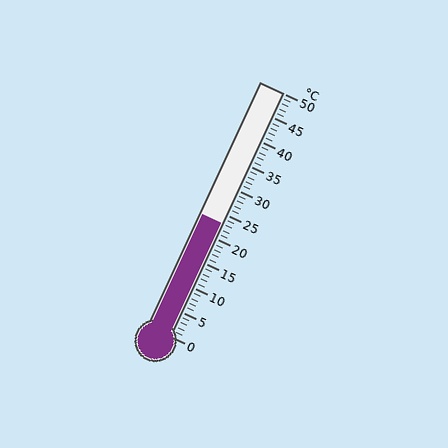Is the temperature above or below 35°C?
The temperature is below 35°C.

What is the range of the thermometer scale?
The thermometer scale ranges from 0°C to 50°C.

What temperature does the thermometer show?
The thermometer shows approximately 23°C.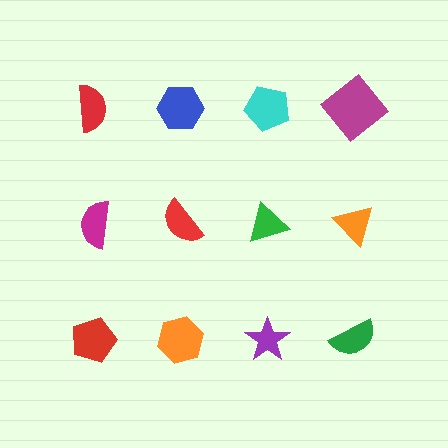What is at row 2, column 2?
A red semicircle.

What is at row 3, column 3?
A purple star.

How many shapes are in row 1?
4 shapes.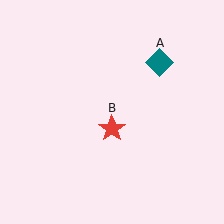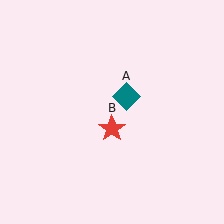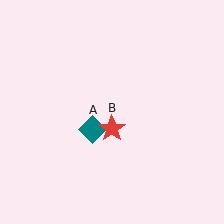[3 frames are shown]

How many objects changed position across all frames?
1 object changed position: teal diamond (object A).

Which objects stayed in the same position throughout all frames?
Red star (object B) remained stationary.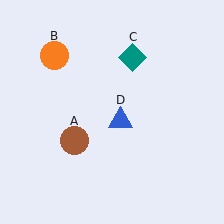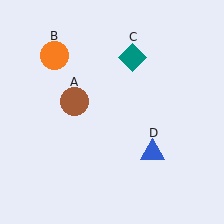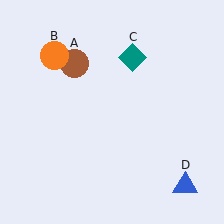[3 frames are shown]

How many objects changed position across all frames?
2 objects changed position: brown circle (object A), blue triangle (object D).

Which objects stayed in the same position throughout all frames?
Orange circle (object B) and teal diamond (object C) remained stationary.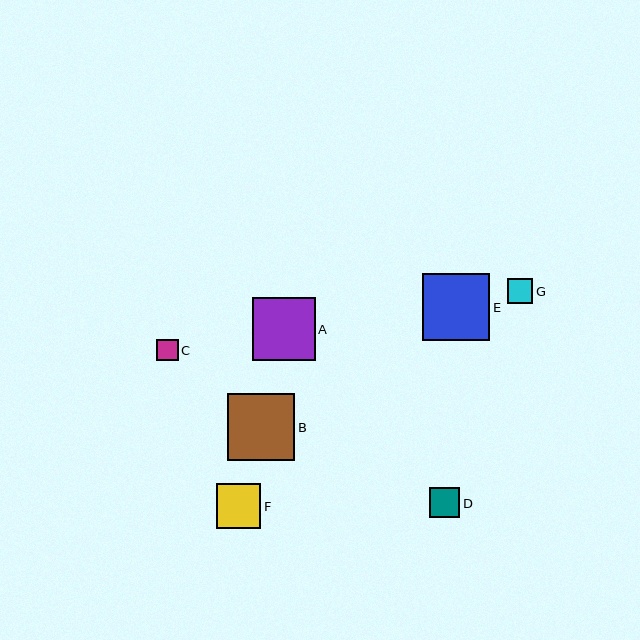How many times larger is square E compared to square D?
Square E is approximately 2.2 times the size of square D.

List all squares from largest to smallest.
From largest to smallest: E, B, A, F, D, G, C.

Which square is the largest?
Square E is the largest with a size of approximately 67 pixels.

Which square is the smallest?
Square C is the smallest with a size of approximately 21 pixels.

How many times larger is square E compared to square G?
Square E is approximately 2.6 times the size of square G.